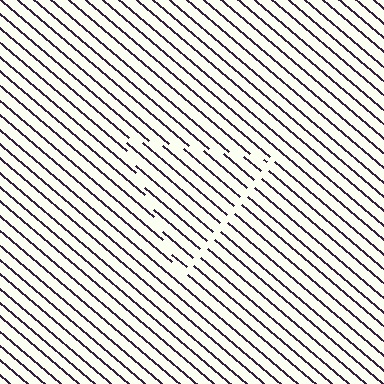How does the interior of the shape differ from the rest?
The interior of the shape contains the same grating, shifted by half a period — the contour is defined by the phase discontinuity where line-ends from the inner and outer gratings abut.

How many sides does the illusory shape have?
3 sides — the line-ends trace a triangle.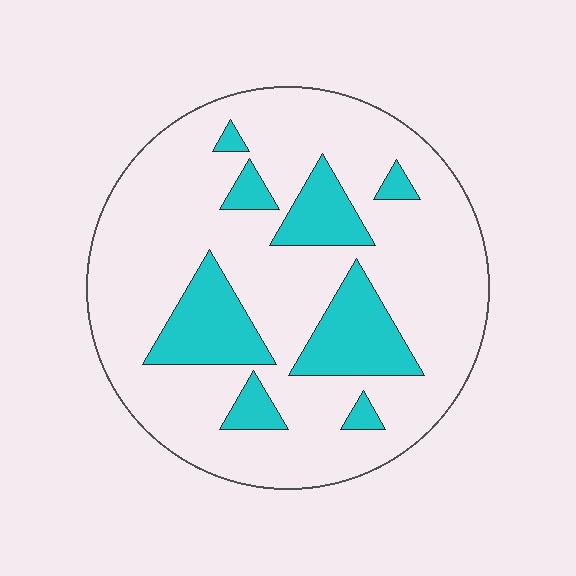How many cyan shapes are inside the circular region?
8.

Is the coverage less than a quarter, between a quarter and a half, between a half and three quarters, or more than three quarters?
Less than a quarter.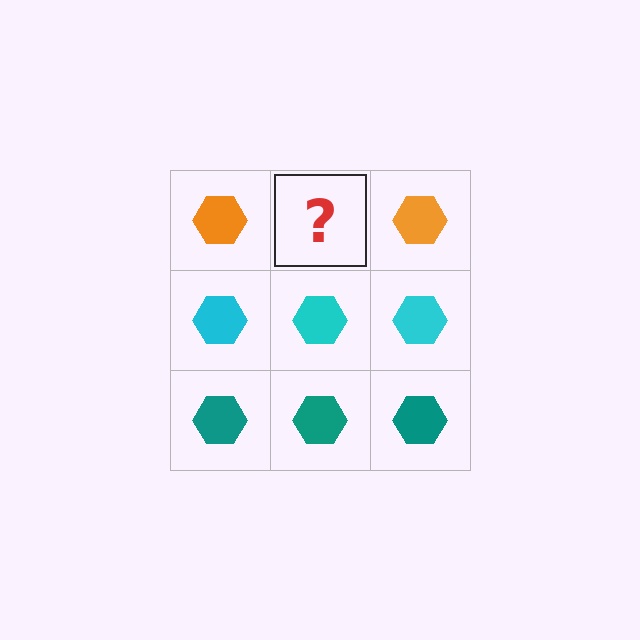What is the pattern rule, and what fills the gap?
The rule is that each row has a consistent color. The gap should be filled with an orange hexagon.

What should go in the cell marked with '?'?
The missing cell should contain an orange hexagon.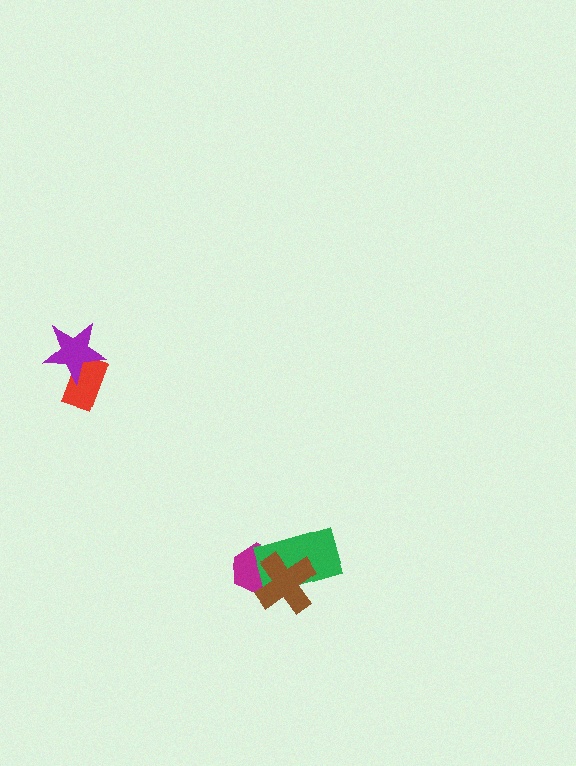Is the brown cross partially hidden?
No, no other shape covers it.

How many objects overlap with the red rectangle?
1 object overlaps with the red rectangle.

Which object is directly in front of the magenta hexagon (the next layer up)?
The green rectangle is directly in front of the magenta hexagon.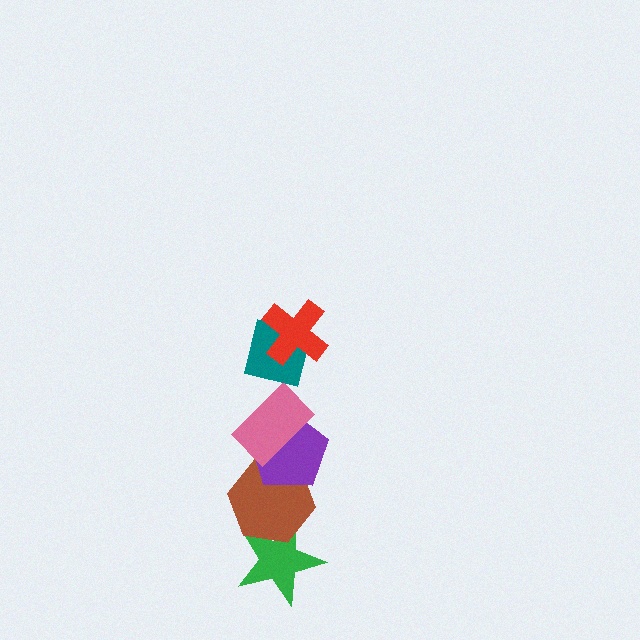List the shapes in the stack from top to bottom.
From top to bottom: the red cross, the teal square, the pink rectangle, the purple pentagon, the brown hexagon, the green star.